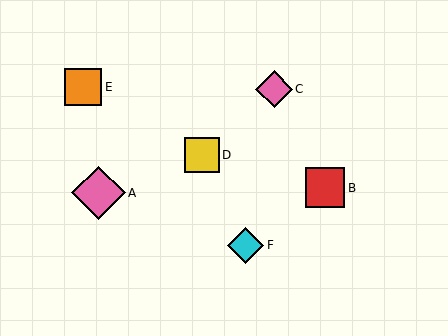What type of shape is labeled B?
Shape B is a red square.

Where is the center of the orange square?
The center of the orange square is at (83, 87).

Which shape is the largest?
The pink diamond (labeled A) is the largest.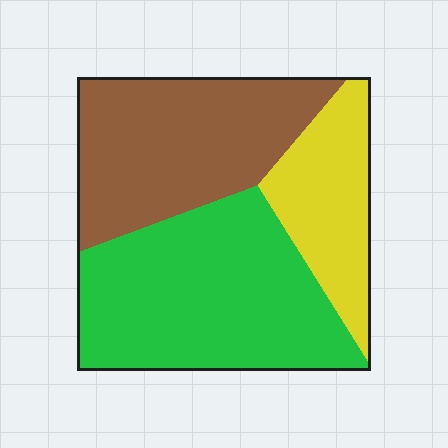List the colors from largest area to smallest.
From largest to smallest: green, brown, yellow.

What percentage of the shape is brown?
Brown takes up between a third and a half of the shape.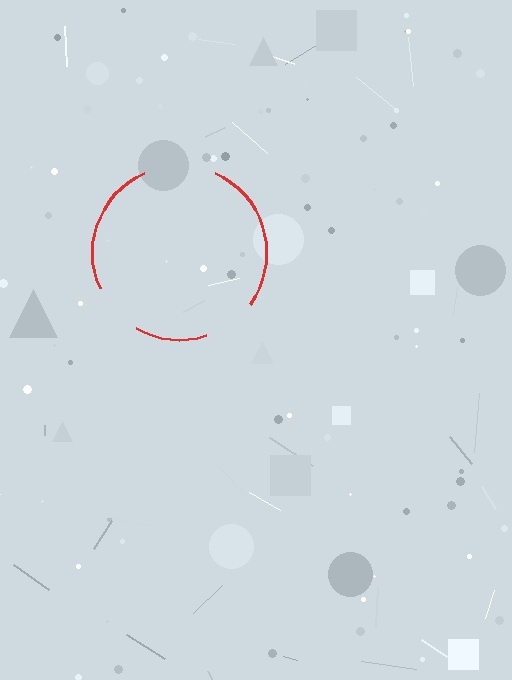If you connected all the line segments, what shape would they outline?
They would outline a circle.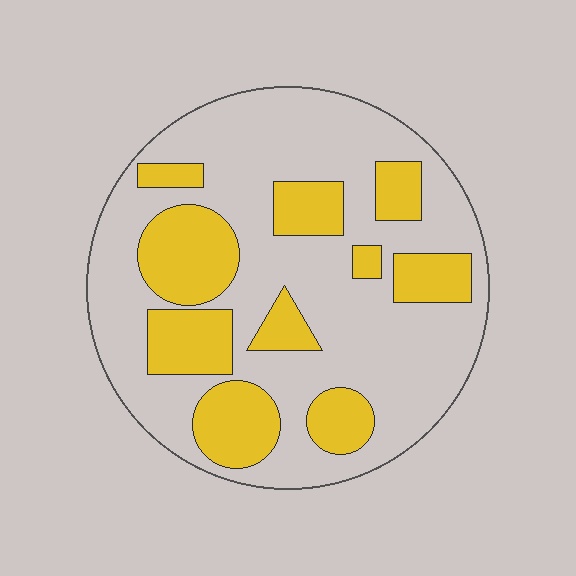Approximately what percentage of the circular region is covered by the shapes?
Approximately 30%.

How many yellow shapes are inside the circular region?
10.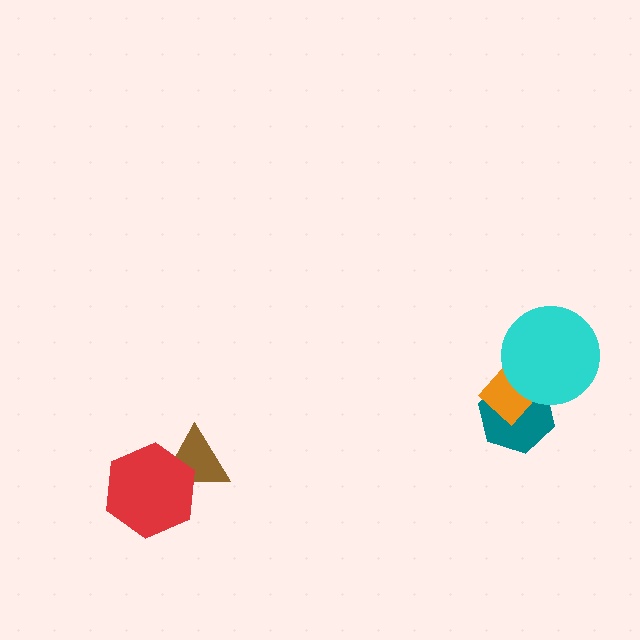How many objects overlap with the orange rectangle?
2 objects overlap with the orange rectangle.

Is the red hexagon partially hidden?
No, no other shape covers it.